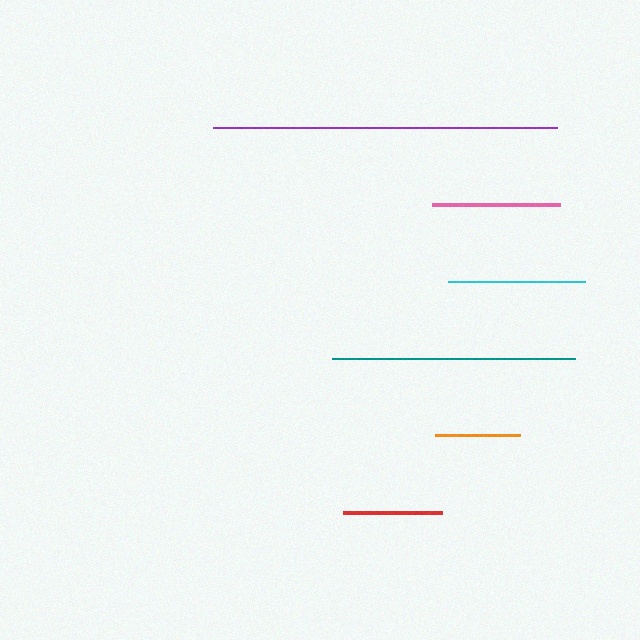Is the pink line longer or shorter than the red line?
The pink line is longer than the red line.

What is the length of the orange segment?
The orange segment is approximately 85 pixels long.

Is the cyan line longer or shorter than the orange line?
The cyan line is longer than the orange line.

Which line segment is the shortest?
The orange line is the shortest at approximately 85 pixels.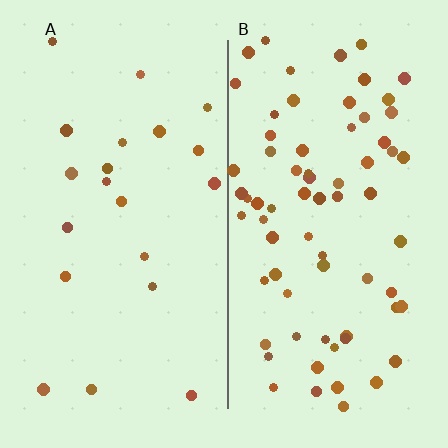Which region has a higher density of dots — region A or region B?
B (the right).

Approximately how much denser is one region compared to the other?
Approximately 3.4× — region B over region A.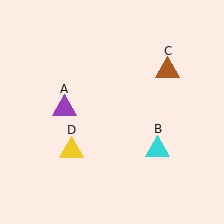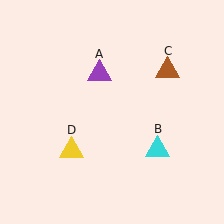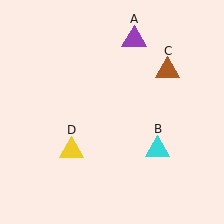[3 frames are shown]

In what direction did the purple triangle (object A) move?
The purple triangle (object A) moved up and to the right.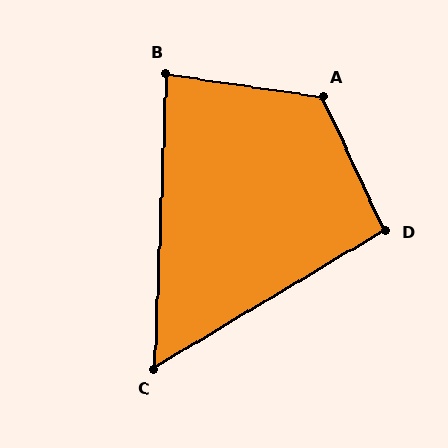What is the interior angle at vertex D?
Approximately 96 degrees (obtuse).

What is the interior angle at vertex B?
Approximately 84 degrees (acute).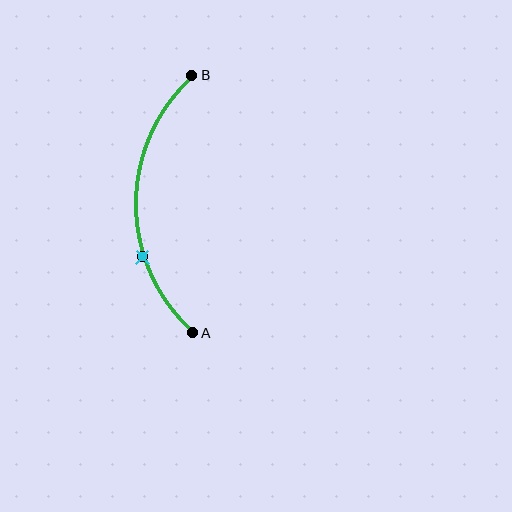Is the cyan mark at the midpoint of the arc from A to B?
No. The cyan mark lies on the arc but is closer to endpoint A. The arc midpoint would be at the point on the curve equidistant along the arc from both A and B.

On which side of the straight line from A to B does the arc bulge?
The arc bulges to the left of the straight line connecting A and B.